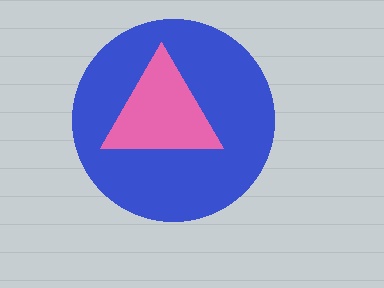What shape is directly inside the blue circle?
The pink triangle.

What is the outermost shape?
The blue circle.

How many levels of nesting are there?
2.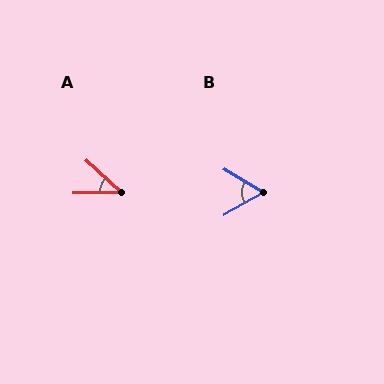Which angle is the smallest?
A, at approximately 43 degrees.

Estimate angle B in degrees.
Approximately 61 degrees.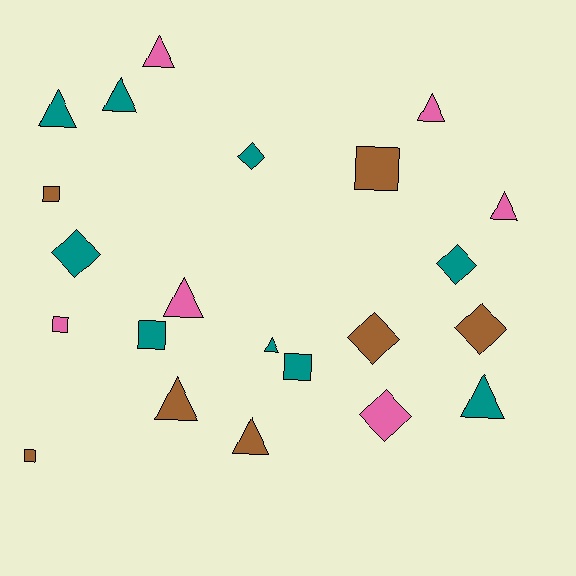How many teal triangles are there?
There are 4 teal triangles.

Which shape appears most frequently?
Triangle, with 10 objects.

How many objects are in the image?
There are 22 objects.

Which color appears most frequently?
Teal, with 9 objects.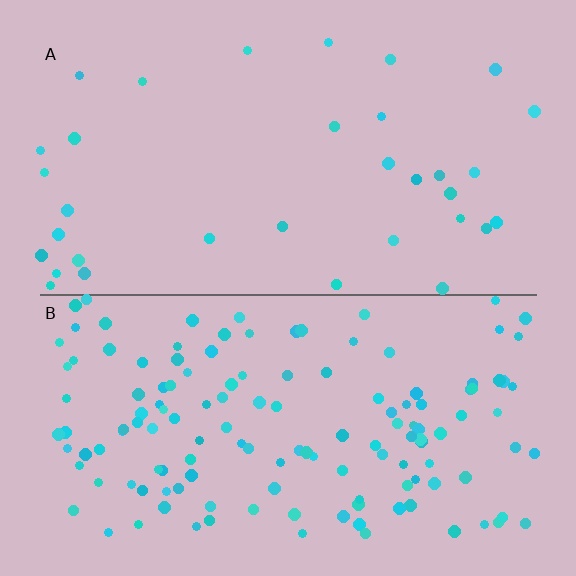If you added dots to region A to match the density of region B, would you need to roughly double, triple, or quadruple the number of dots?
Approximately quadruple.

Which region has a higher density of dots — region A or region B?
B (the bottom).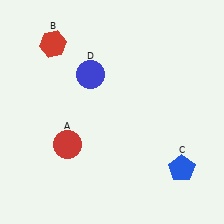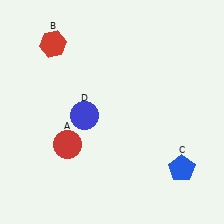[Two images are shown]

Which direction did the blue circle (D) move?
The blue circle (D) moved down.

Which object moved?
The blue circle (D) moved down.